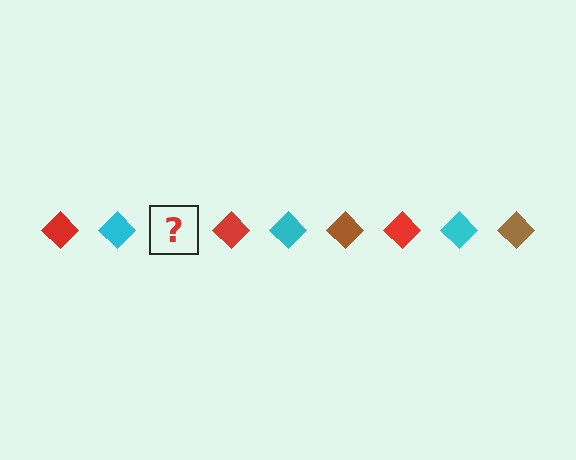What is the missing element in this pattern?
The missing element is a brown diamond.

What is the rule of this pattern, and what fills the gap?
The rule is that the pattern cycles through red, cyan, brown diamonds. The gap should be filled with a brown diamond.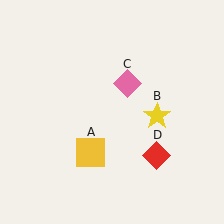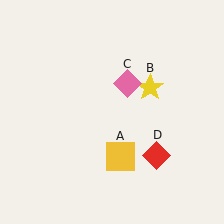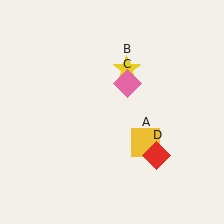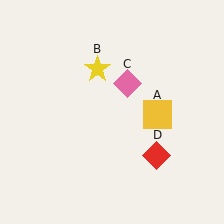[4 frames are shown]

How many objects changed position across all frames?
2 objects changed position: yellow square (object A), yellow star (object B).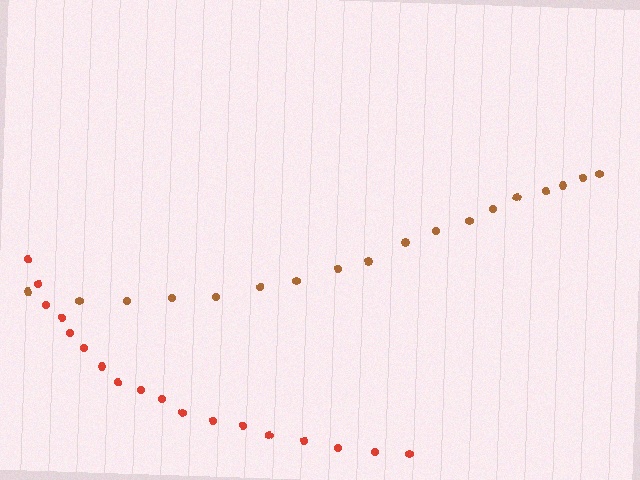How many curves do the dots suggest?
There are 2 distinct paths.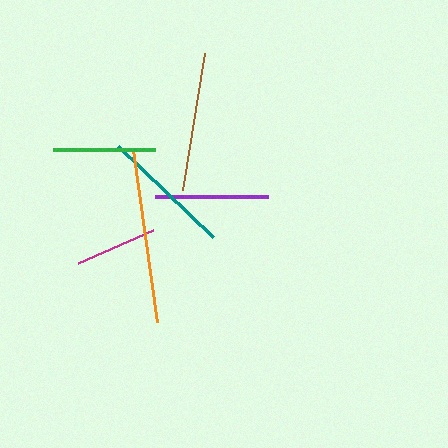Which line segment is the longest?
The orange line is the longest at approximately 174 pixels.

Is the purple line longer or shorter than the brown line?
The brown line is longer than the purple line.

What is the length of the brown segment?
The brown segment is approximately 139 pixels long.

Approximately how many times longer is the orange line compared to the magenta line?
The orange line is approximately 2.1 times the length of the magenta line.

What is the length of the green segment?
The green segment is approximately 102 pixels long.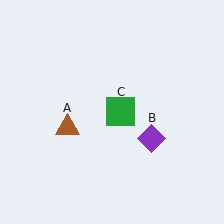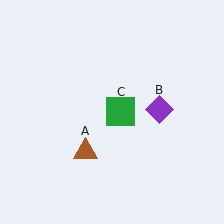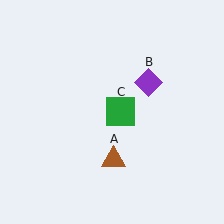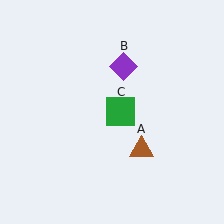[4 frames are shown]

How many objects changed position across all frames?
2 objects changed position: brown triangle (object A), purple diamond (object B).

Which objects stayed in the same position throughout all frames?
Green square (object C) remained stationary.